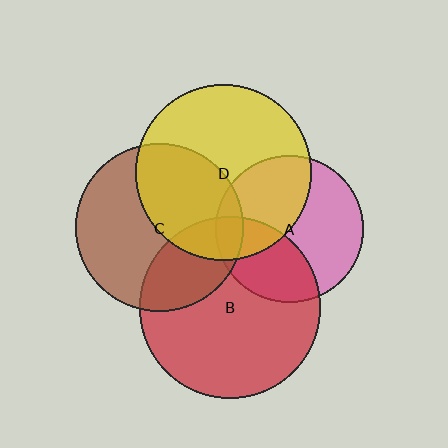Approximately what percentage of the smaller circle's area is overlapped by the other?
Approximately 40%.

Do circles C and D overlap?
Yes.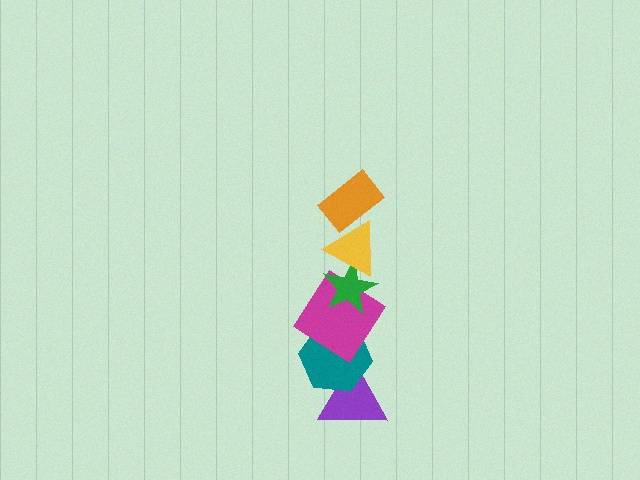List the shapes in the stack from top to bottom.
From top to bottom: the orange rectangle, the yellow triangle, the green star, the magenta diamond, the teal hexagon, the purple triangle.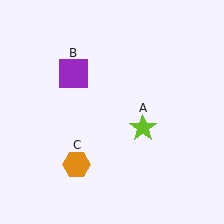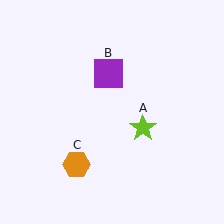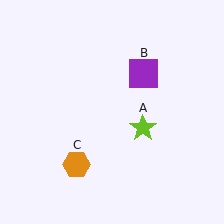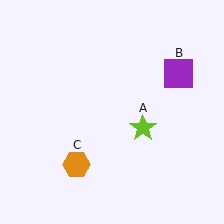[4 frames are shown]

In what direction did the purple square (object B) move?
The purple square (object B) moved right.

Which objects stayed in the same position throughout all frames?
Lime star (object A) and orange hexagon (object C) remained stationary.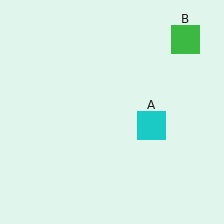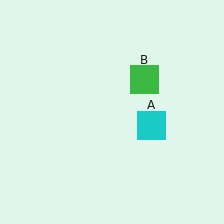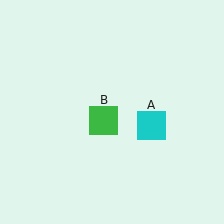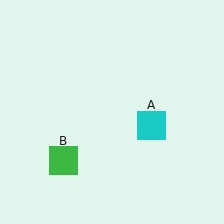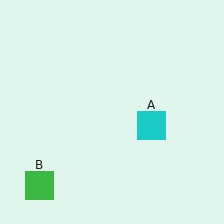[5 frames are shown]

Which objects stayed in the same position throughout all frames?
Cyan square (object A) remained stationary.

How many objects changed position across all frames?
1 object changed position: green square (object B).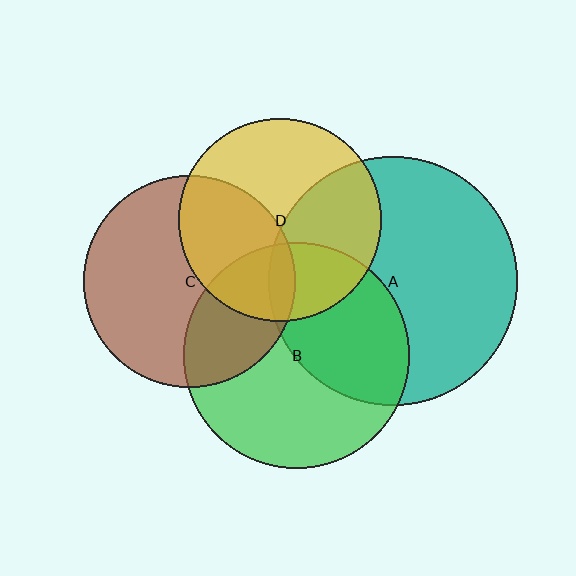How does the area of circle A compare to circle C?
Approximately 1.4 times.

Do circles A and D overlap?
Yes.